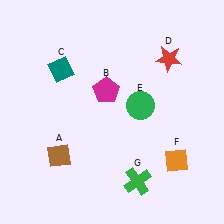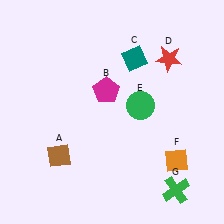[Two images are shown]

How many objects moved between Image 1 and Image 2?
2 objects moved between the two images.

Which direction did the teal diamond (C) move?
The teal diamond (C) moved right.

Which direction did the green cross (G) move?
The green cross (G) moved right.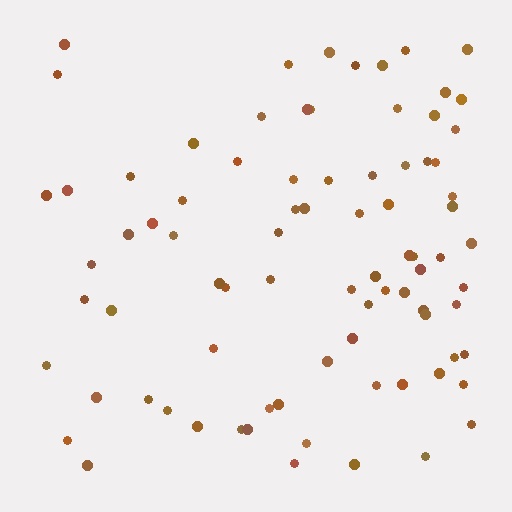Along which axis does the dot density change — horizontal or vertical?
Horizontal.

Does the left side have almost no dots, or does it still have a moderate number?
Still a moderate number, just noticeably fewer than the right.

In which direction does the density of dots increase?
From left to right, with the right side densest.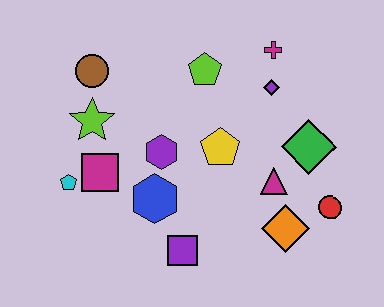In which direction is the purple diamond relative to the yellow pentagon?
The purple diamond is above the yellow pentagon.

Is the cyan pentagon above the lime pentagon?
No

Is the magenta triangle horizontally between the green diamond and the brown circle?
Yes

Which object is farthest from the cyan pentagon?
The red circle is farthest from the cyan pentagon.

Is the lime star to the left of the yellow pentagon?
Yes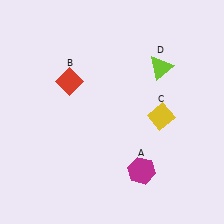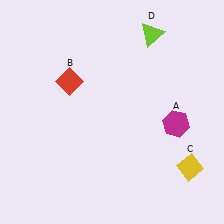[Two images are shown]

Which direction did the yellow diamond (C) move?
The yellow diamond (C) moved down.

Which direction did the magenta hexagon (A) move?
The magenta hexagon (A) moved up.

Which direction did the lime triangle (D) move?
The lime triangle (D) moved up.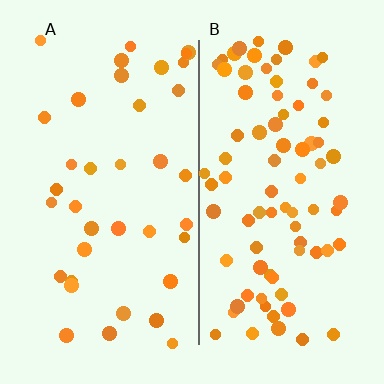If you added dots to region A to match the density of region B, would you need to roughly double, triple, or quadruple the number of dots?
Approximately double.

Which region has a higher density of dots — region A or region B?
B (the right).